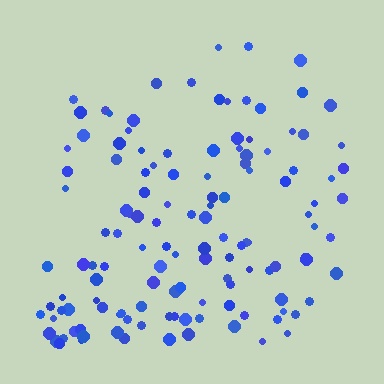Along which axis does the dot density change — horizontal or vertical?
Vertical.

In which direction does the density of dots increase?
From top to bottom, with the bottom side densest.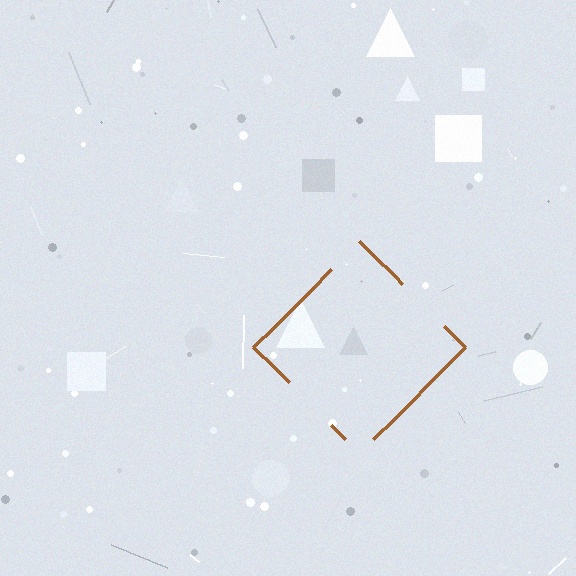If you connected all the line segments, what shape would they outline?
They would outline a diamond.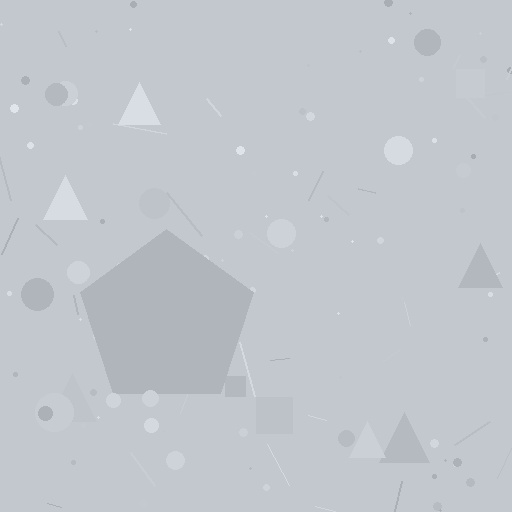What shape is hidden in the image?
A pentagon is hidden in the image.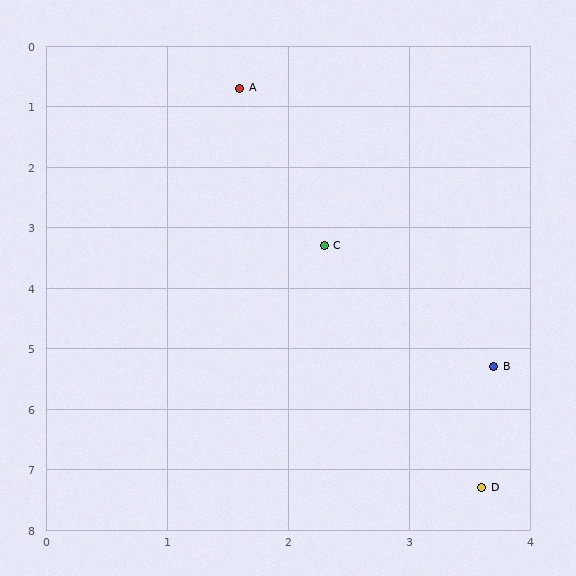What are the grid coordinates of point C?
Point C is at approximately (2.3, 3.3).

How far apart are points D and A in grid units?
Points D and A are about 6.9 grid units apart.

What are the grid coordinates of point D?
Point D is at approximately (3.6, 7.3).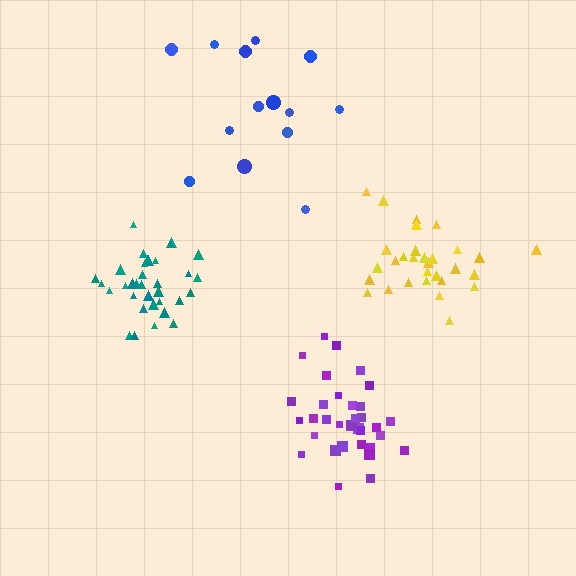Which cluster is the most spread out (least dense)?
Blue.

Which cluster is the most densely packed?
Teal.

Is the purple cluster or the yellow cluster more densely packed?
Yellow.